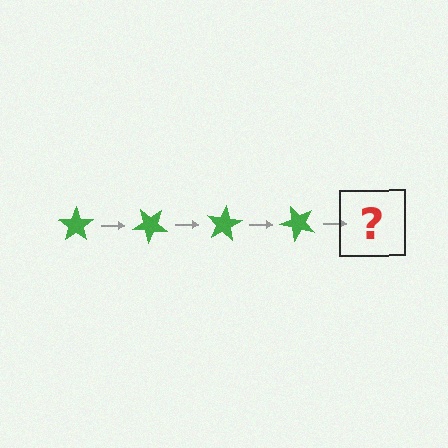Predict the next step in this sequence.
The next step is a green star rotated 160 degrees.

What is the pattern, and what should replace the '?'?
The pattern is that the star rotates 40 degrees each step. The '?' should be a green star rotated 160 degrees.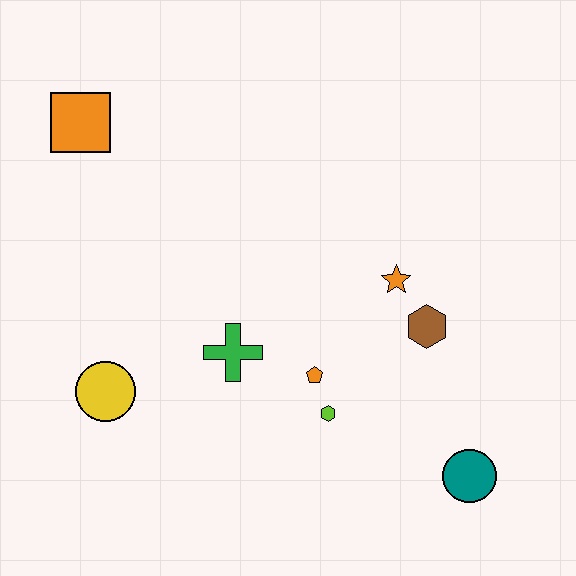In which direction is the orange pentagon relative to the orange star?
The orange pentagon is below the orange star.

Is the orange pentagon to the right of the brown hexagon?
No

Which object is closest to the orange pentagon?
The lime hexagon is closest to the orange pentagon.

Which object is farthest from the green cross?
The orange square is farthest from the green cross.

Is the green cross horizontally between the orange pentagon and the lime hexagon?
No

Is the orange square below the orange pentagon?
No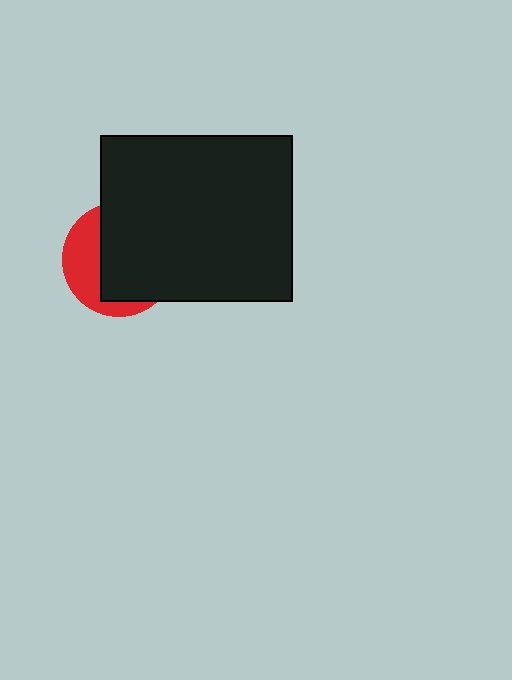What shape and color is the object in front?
The object in front is a black rectangle.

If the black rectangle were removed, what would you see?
You would see the complete red circle.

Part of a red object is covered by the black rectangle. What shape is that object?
It is a circle.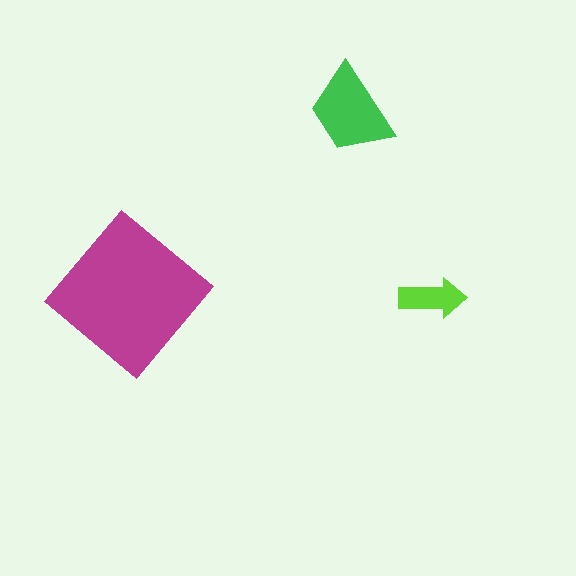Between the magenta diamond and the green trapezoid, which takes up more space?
The magenta diamond.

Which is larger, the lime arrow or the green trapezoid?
The green trapezoid.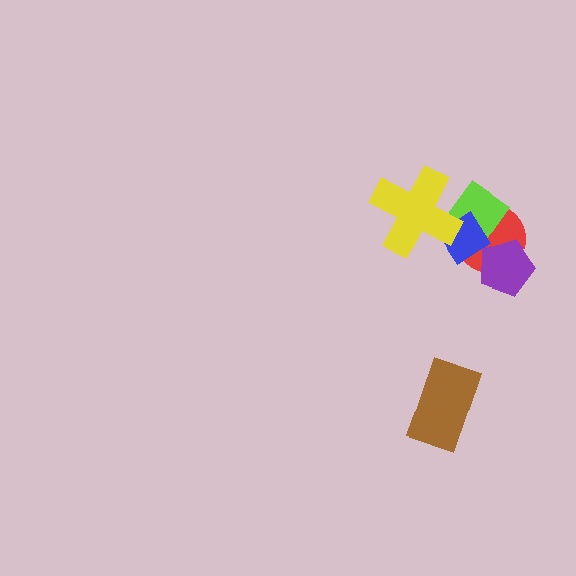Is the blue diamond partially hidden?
Yes, it is partially covered by another shape.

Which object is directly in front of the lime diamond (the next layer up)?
The blue diamond is directly in front of the lime diamond.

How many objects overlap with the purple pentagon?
1 object overlaps with the purple pentagon.